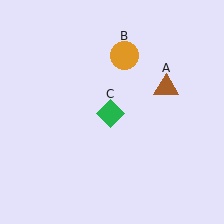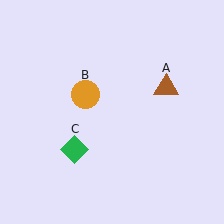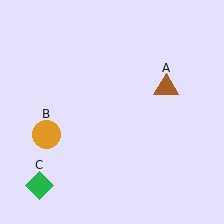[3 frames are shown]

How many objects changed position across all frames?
2 objects changed position: orange circle (object B), green diamond (object C).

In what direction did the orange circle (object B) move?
The orange circle (object B) moved down and to the left.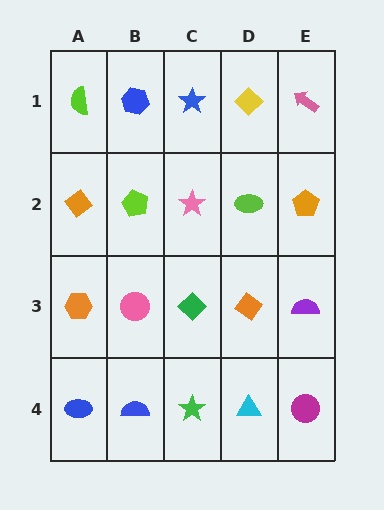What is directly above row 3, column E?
An orange pentagon.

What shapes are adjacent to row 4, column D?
An orange diamond (row 3, column D), a green star (row 4, column C), a magenta circle (row 4, column E).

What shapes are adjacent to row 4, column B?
A pink circle (row 3, column B), a blue ellipse (row 4, column A), a green star (row 4, column C).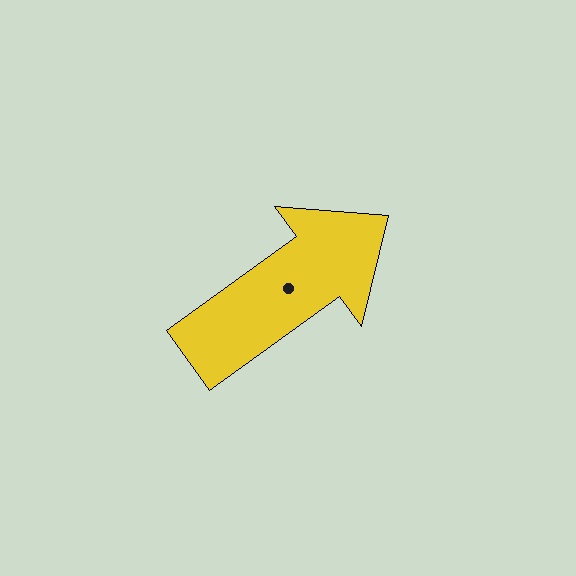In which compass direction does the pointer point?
Northeast.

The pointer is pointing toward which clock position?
Roughly 2 o'clock.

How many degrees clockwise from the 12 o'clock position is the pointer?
Approximately 54 degrees.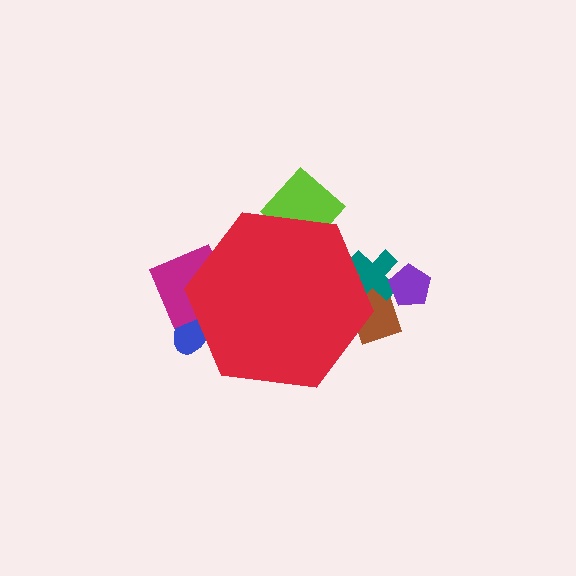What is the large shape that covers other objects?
A red hexagon.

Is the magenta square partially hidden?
Yes, the magenta square is partially hidden behind the red hexagon.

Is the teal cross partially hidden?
Yes, the teal cross is partially hidden behind the red hexagon.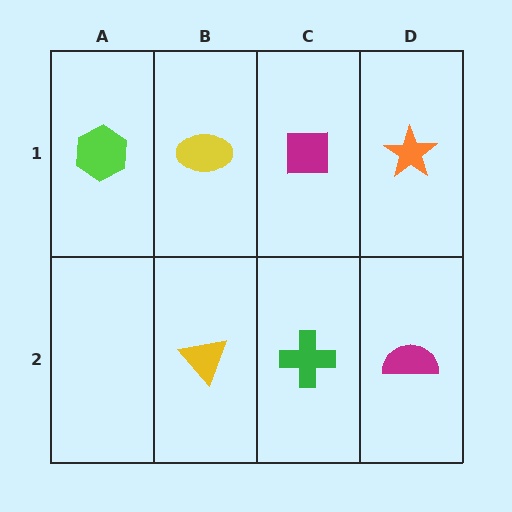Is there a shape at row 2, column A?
No, that cell is empty.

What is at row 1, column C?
A magenta square.